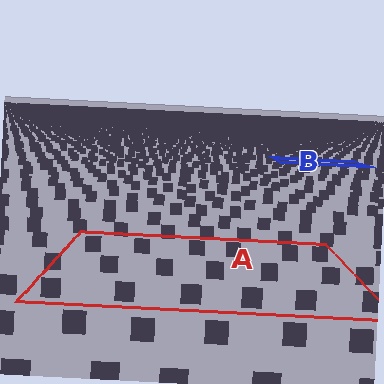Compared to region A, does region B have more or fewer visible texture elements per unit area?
Region B has more texture elements per unit area — they are packed more densely because it is farther away.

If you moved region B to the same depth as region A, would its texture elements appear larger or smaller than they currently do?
They would appear larger. At a closer depth, the same texture elements are projected at a bigger on-screen size.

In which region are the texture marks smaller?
The texture marks are smaller in region B, because it is farther away.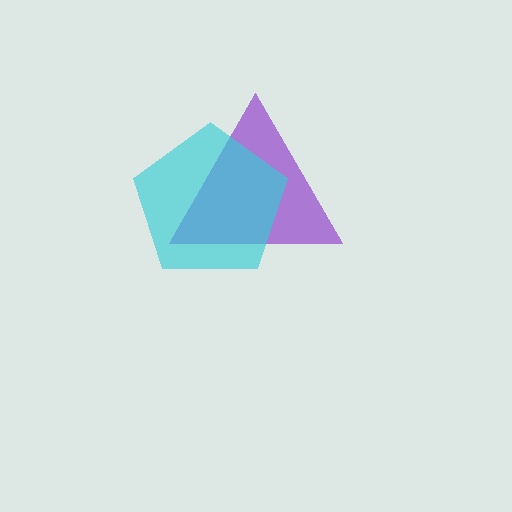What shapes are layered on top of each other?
The layered shapes are: a purple triangle, a cyan pentagon.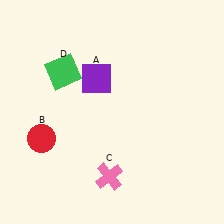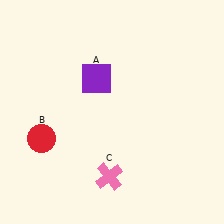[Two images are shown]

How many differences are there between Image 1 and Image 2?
There is 1 difference between the two images.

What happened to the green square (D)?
The green square (D) was removed in Image 2. It was in the top-left area of Image 1.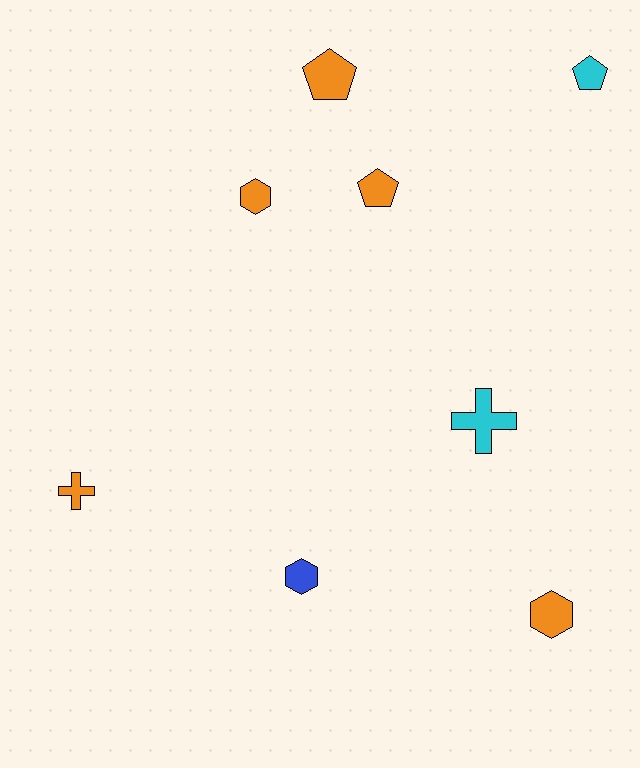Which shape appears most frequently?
Pentagon, with 3 objects.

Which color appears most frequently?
Orange, with 5 objects.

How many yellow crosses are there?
There are no yellow crosses.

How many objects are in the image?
There are 8 objects.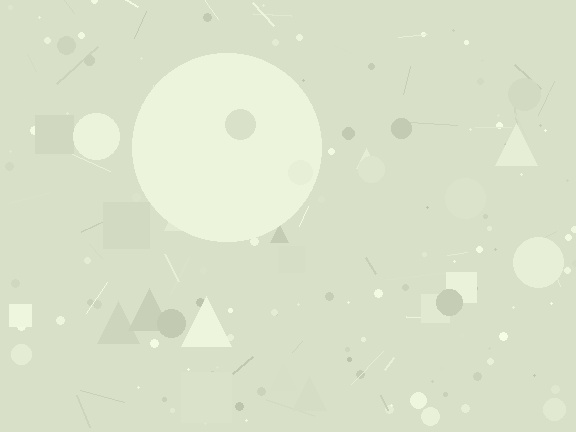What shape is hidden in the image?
A circle is hidden in the image.